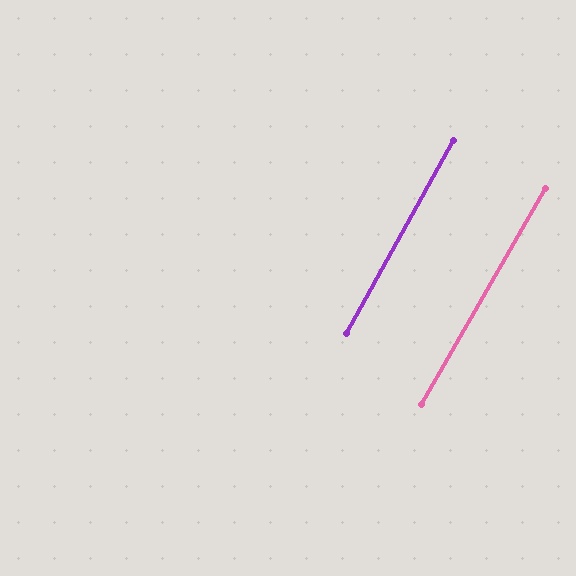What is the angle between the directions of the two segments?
Approximately 1 degree.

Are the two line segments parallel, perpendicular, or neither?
Parallel — their directions differ by only 0.8°.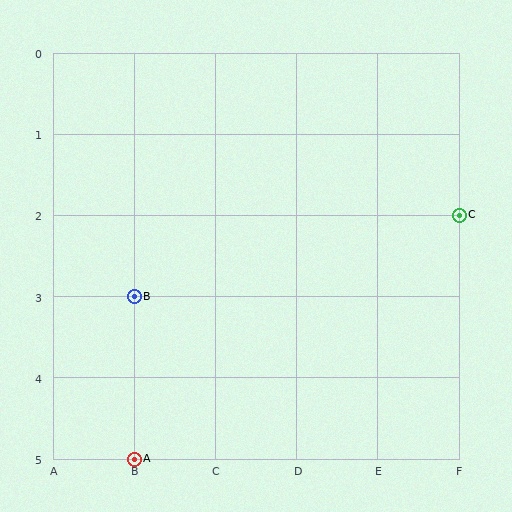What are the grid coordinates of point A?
Point A is at grid coordinates (B, 5).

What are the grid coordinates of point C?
Point C is at grid coordinates (F, 2).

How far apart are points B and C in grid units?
Points B and C are 4 columns and 1 row apart (about 4.1 grid units diagonally).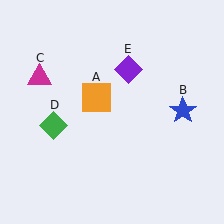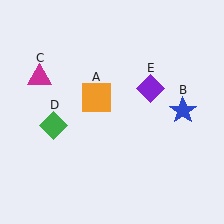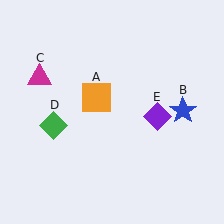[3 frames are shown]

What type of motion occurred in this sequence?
The purple diamond (object E) rotated clockwise around the center of the scene.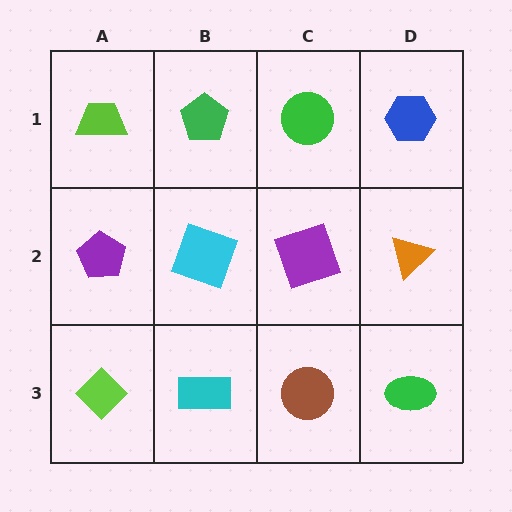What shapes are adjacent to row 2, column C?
A green circle (row 1, column C), a brown circle (row 3, column C), a cyan square (row 2, column B), an orange triangle (row 2, column D).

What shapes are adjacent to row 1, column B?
A cyan square (row 2, column B), a lime trapezoid (row 1, column A), a green circle (row 1, column C).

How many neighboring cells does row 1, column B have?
3.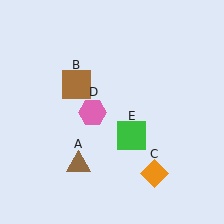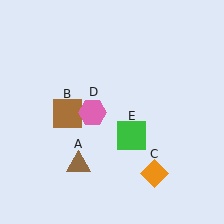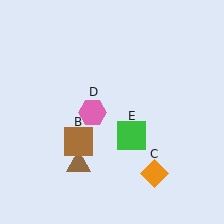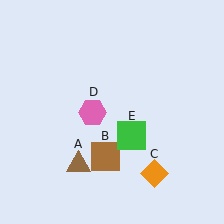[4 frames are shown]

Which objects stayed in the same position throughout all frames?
Brown triangle (object A) and orange diamond (object C) and pink hexagon (object D) and green square (object E) remained stationary.